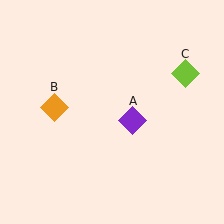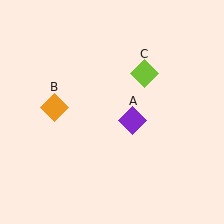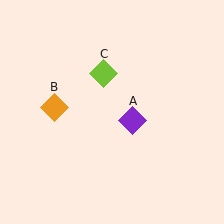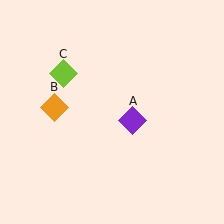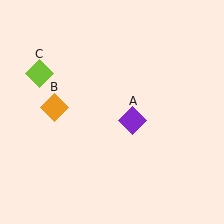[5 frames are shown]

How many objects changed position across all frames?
1 object changed position: lime diamond (object C).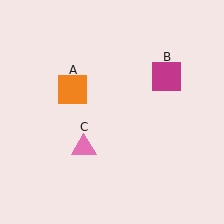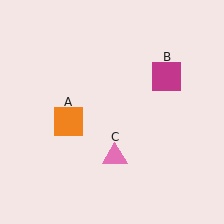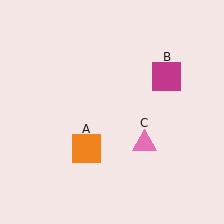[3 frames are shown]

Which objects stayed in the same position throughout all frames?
Magenta square (object B) remained stationary.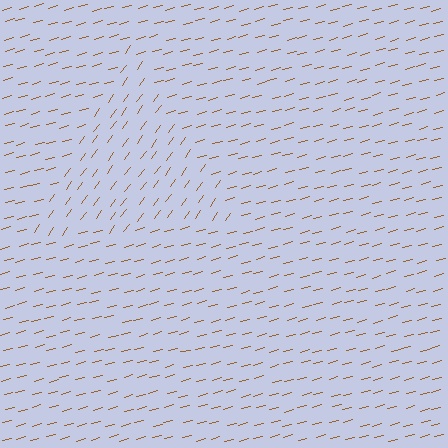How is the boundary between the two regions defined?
The boundary is defined purely by a change in line orientation (approximately 39 degrees difference). All lines are the same color and thickness.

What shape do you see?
I see a triangle.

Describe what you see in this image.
The image is filled with small brown line segments. A triangle region in the image has lines oriented differently from the surrounding lines, creating a visible texture boundary.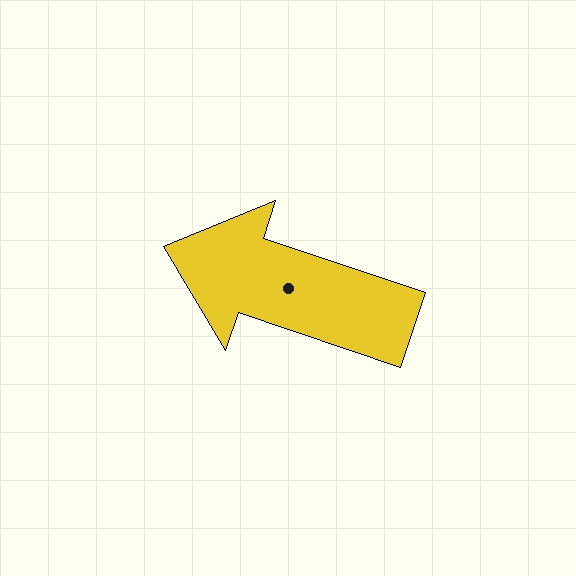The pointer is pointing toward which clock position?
Roughly 10 o'clock.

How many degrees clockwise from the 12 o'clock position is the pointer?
Approximately 288 degrees.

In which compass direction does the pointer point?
West.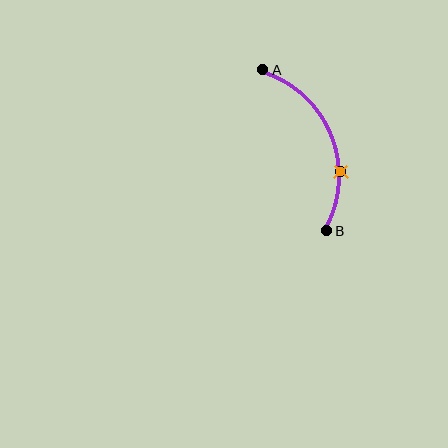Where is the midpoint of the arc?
The arc midpoint is the point on the curve farthest from the straight line joining A and B. It sits to the right of that line.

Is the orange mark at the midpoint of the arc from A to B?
No. The orange mark lies on the arc but is closer to endpoint B. The arc midpoint would be at the point on the curve equidistant along the arc from both A and B.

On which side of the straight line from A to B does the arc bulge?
The arc bulges to the right of the straight line connecting A and B.